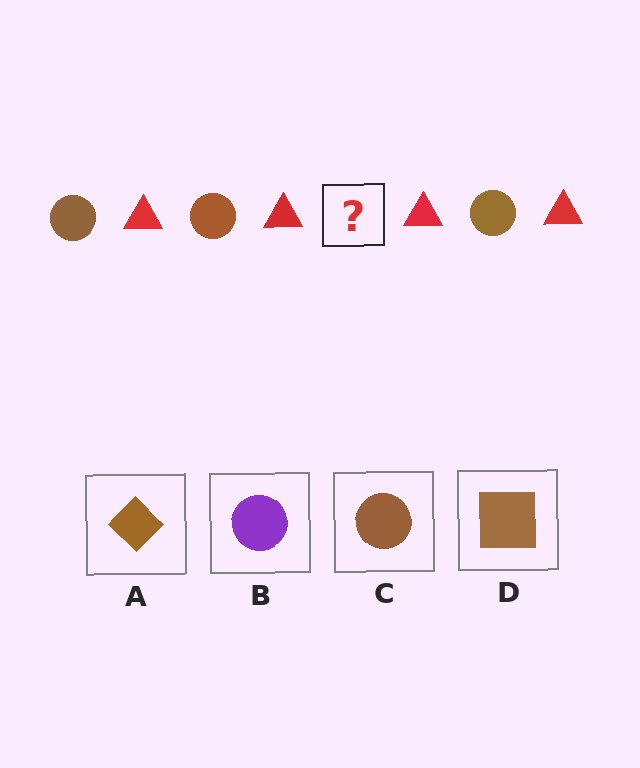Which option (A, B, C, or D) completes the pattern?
C.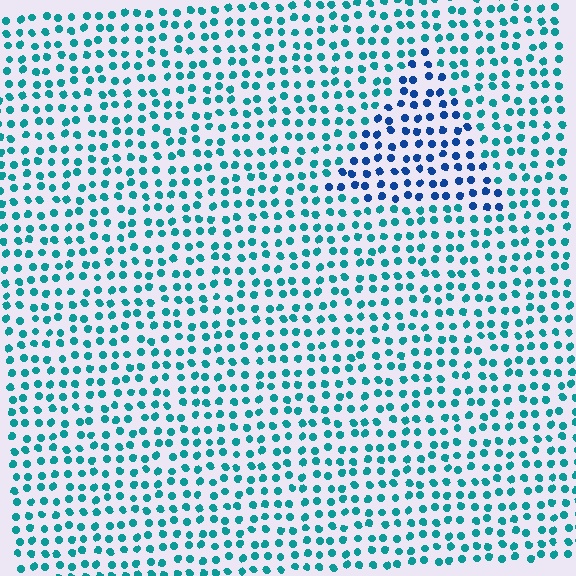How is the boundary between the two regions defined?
The boundary is defined purely by a slight shift in hue (about 39 degrees). Spacing, size, and orientation are identical on both sides.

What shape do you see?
I see a triangle.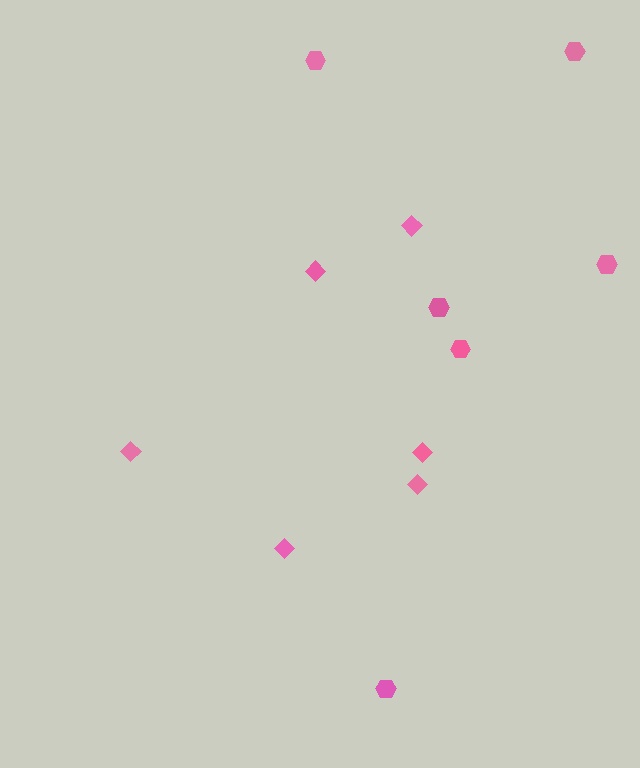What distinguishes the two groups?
There are 2 groups: one group of hexagons (6) and one group of diamonds (6).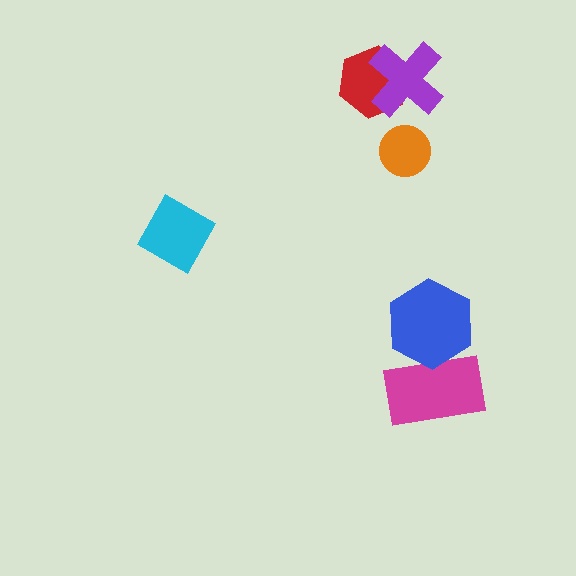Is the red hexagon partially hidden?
Yes, it is partially covered by another shape.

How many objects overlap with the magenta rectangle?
1 object overlaps with the magenta rectangle.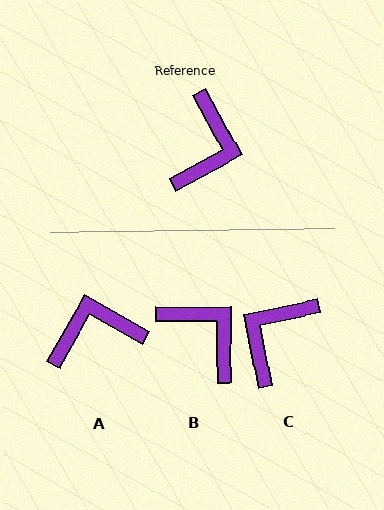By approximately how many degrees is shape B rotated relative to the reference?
Approximately 61 degrees counter-clockwise.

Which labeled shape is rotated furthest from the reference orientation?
C, about 162 degrees away.